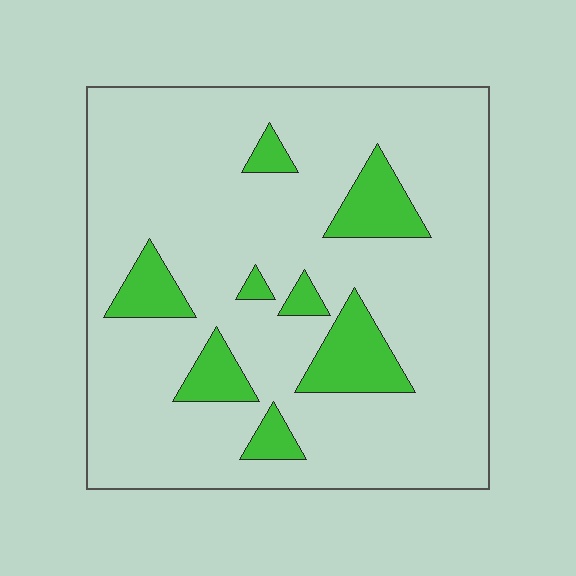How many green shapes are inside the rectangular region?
8.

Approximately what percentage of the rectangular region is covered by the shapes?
Approximately 15%.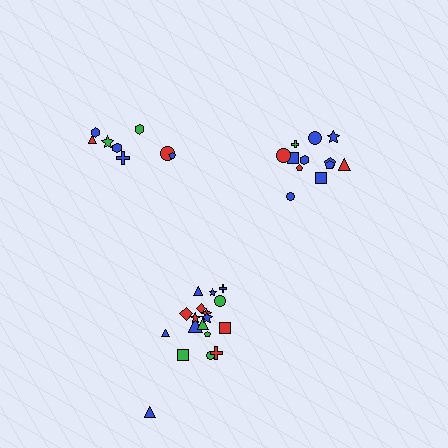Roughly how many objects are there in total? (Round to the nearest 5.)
Roughly 40 objects in total.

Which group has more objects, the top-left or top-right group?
The top-right group.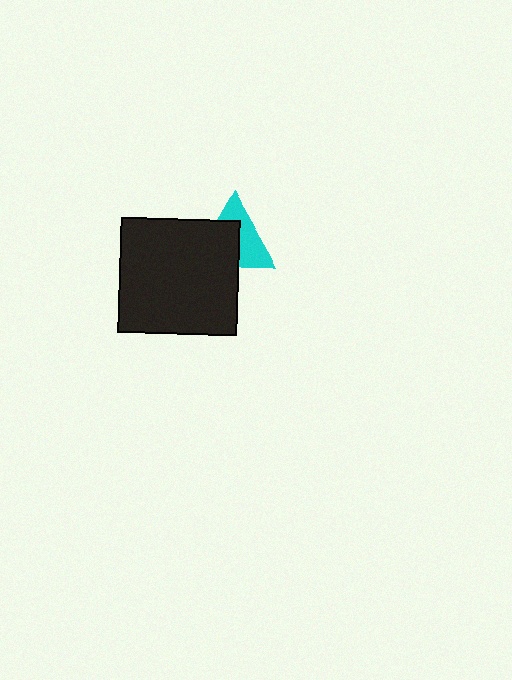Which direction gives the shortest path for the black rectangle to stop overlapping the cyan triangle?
Moving toward the lower-left gives the shortest separation.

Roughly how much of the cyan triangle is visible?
About half of it is visible (roughly 48%).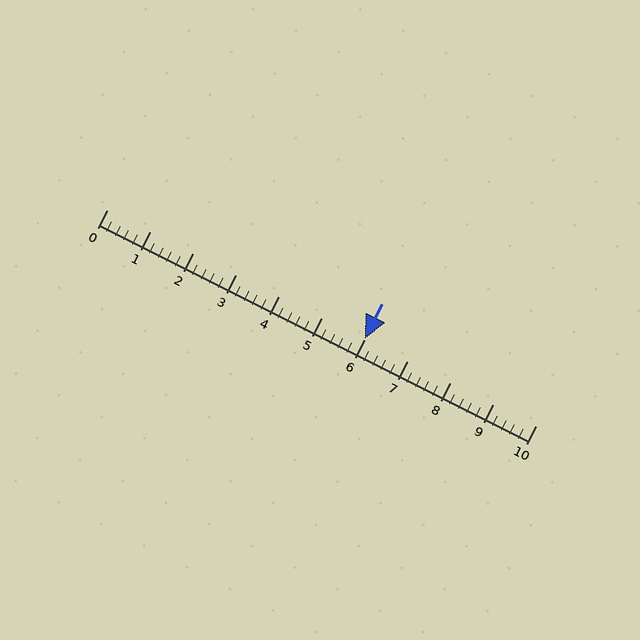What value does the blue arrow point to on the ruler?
The blue arrow points to approximately 6.0.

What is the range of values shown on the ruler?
The ruler shows values from 0 to 10.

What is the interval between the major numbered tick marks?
The major tick marks are spaced 1 units apart.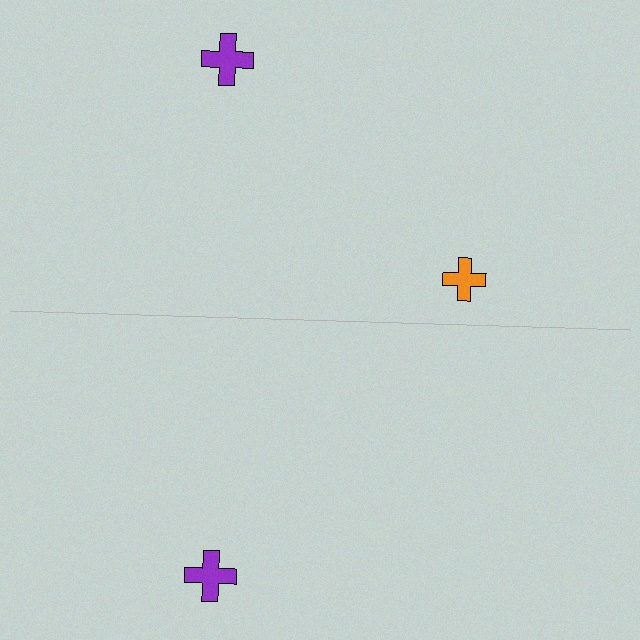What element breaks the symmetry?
A orange cross is missing from the bottom side.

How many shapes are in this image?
There are 3 shapes in this image.